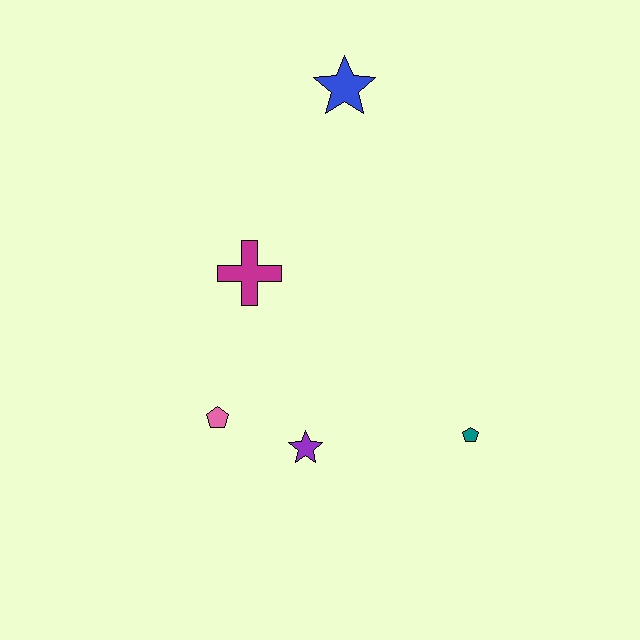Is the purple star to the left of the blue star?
Yes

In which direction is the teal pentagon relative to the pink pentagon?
The teal pentagon is to the right of the pink pentagon.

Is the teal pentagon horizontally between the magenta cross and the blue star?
No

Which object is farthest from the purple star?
The blue star is farthest from the purple star.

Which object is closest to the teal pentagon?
The purple star is closest to the teal pentagon.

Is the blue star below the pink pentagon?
No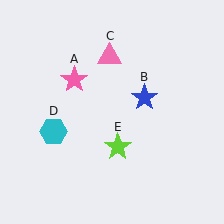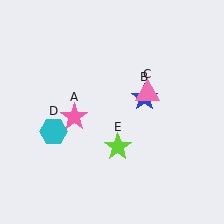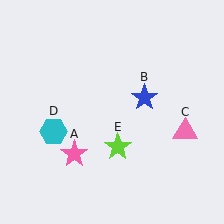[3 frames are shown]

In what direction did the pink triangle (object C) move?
The pink triangle (object C) moved down and to the right.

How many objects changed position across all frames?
2 objects changed position: pink star (object A), pink triangle (object C).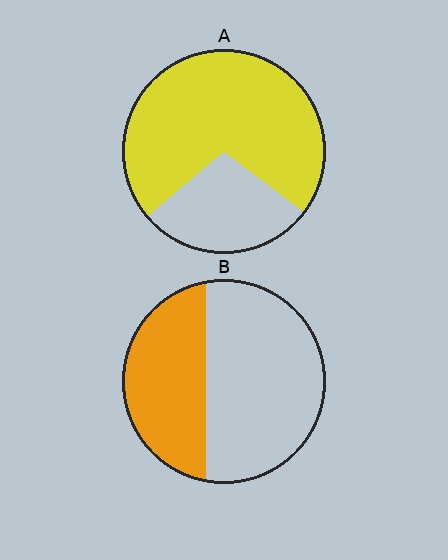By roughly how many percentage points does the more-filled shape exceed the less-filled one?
By roughly 35 percentage points (A over B).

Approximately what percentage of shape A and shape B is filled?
A is approximately 70% and B is approximately 40%.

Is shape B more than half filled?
No.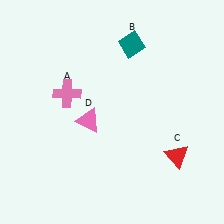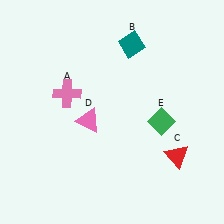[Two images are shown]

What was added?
A green diamond (E) was added in Image 2.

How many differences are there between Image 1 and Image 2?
There is 1 difference between the two images.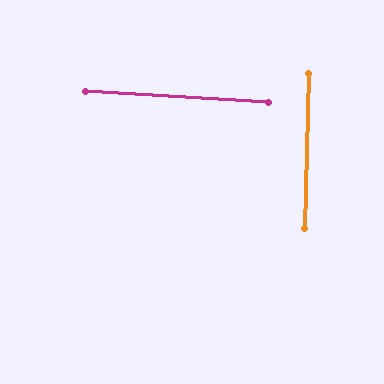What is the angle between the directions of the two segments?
Approximately 88 degrees.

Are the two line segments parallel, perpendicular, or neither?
Perpendicular — they meet at approximately 88°.